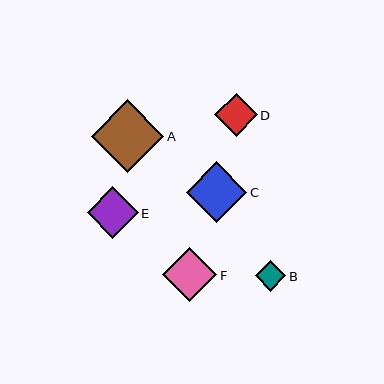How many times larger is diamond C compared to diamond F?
Diamond C is approximately 1.1 times the size of diamond F.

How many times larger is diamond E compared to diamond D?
Diamond E is approximately 1.2 times the size of diamond D.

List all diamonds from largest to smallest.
From largest to smallest: A, C, F, E, D, B.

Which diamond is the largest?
Diamond A is the largest with a size of approximately 72 pixels.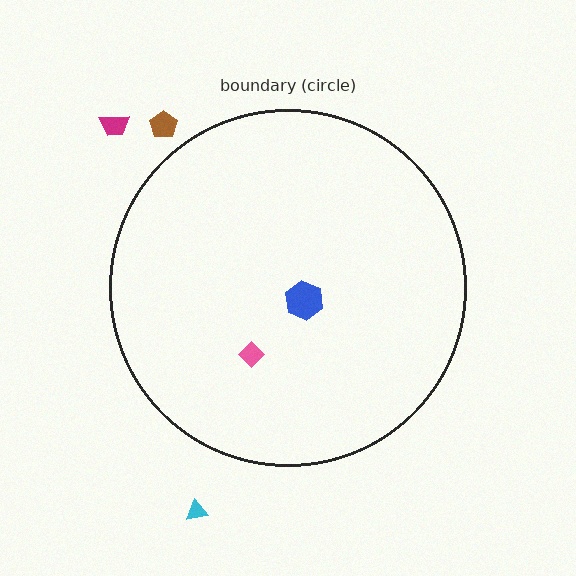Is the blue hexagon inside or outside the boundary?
Inside.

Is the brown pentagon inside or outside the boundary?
Outside.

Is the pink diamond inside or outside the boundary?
Inside.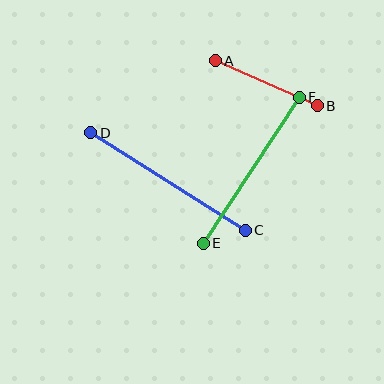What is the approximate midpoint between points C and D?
The midpoint is at approximately (168, 181) pixels.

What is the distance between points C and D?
The distance is approximately 183 pixels.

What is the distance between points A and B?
The distance is approximately 111 pixels.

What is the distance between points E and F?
The distance is approximately 175 pixels.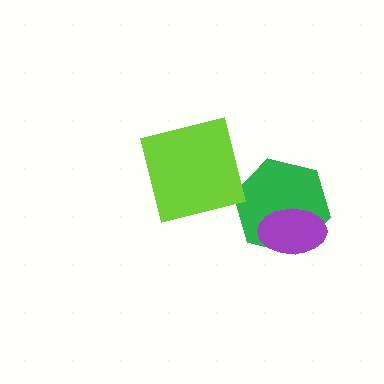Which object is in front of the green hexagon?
The purple ellipse is in front of the green hexagon.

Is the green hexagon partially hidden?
Yes, it is partially covered by another shape.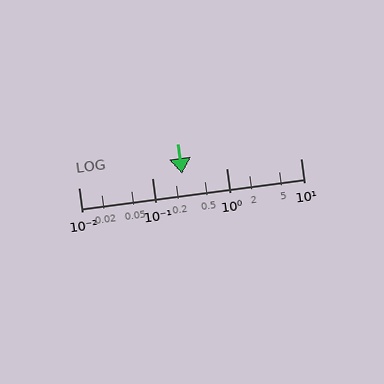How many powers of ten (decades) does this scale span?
The scale spans 3 decades, from 0.01 to 10.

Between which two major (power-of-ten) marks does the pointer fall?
The pointer is between 0.1 and 1.